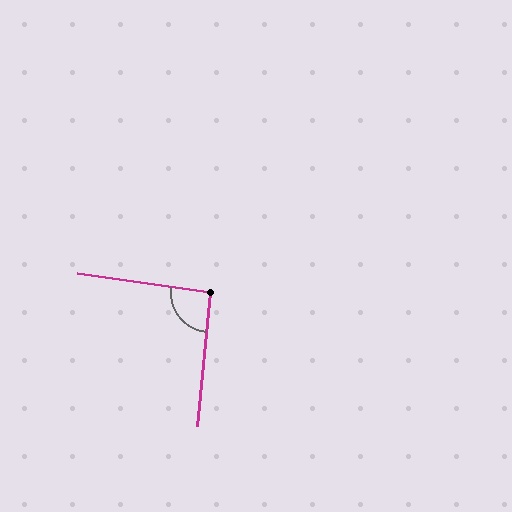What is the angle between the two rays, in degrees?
Approximately 93 degrees.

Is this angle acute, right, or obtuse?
It is approximately a right angle.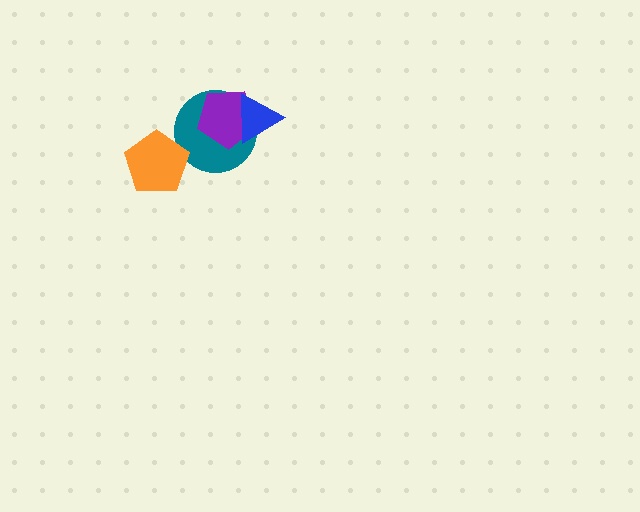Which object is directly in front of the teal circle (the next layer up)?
The purple pentagon is directly in front of the teal circle.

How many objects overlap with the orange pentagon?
1 object overlaps with the orange pentagon.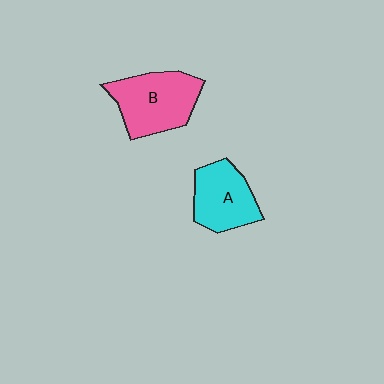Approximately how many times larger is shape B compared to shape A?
Approximately 1.2 times.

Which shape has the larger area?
Shape B (pink).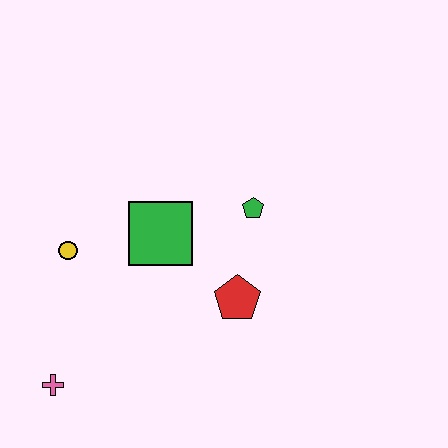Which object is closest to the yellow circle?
The green square is closest to the yellow circle.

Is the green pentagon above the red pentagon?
Yes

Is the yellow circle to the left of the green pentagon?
Yes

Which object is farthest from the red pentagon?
The pink cross is farthest from the red pentagon.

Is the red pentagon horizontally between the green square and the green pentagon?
Yes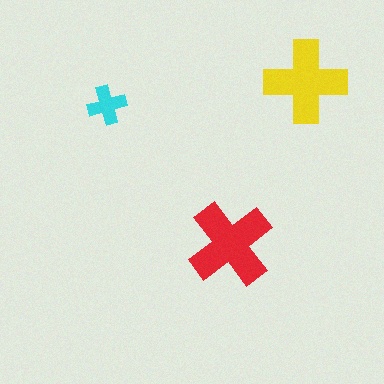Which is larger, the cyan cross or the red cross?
The red one.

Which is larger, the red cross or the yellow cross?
The red one.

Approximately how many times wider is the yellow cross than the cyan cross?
About 2 times wider.